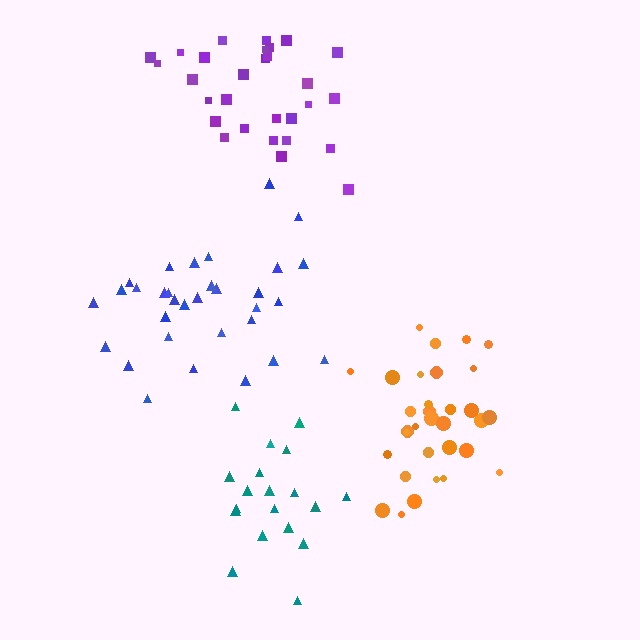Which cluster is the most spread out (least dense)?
Teal.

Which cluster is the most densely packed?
Orange.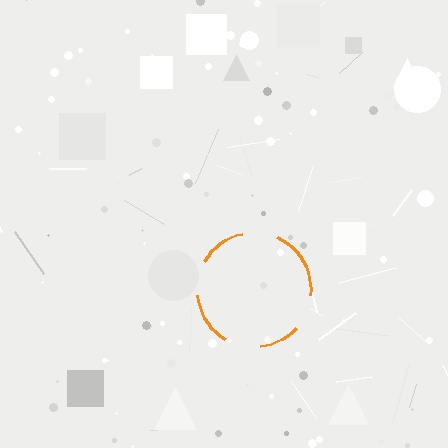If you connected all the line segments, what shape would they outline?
They would outline a circle.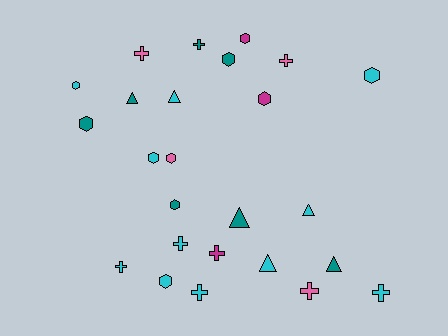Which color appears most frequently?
Cyan, with 11 objects.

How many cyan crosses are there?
There are 4 cyan crosses.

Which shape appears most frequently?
Hexagon, with 10 objects.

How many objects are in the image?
There are 25 objects.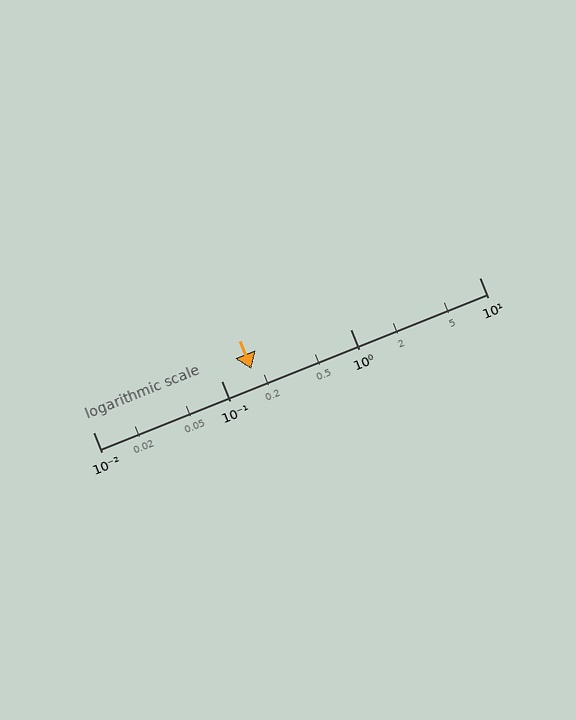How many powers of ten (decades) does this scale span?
The scale spans 3 decades, from 0.01 to 10.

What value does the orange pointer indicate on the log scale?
The pointer indicates approximately 0.17.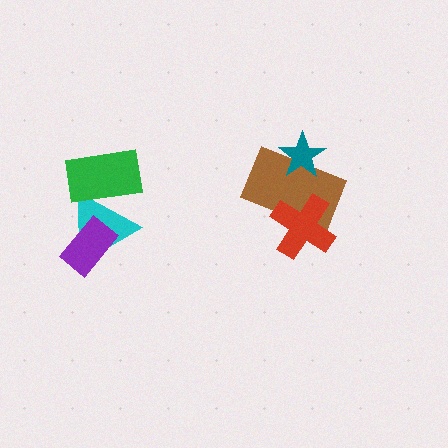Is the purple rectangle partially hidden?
No, no other shape covers it.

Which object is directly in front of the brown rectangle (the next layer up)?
The red cross is directly in front of the brown rectangle.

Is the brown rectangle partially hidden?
Yes, it is partially covered by another shape.